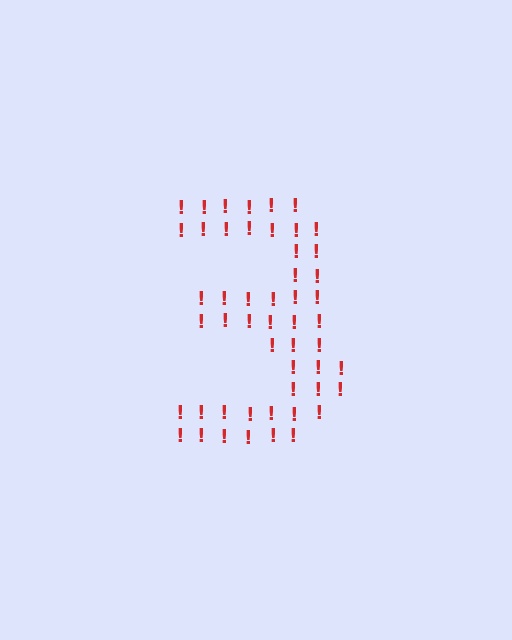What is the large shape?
The large shape is the digit 3.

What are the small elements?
The small elements are exclamation marks.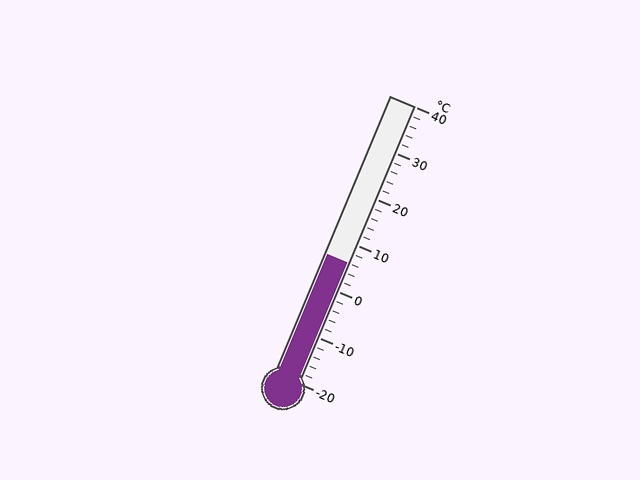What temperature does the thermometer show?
The thermometer shows approximately 6°C.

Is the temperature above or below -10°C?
The temperature is above -10°C.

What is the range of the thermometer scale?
The thermometer scale ranges from -20°C to 40°C.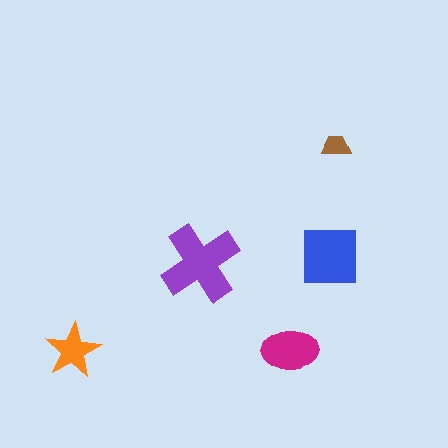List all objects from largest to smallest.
The purple cross, the blue square, the magenta ellipse, the orange star, the brown trapezoid.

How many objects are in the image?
There are 5 objects in the image.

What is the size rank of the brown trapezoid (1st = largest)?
5th.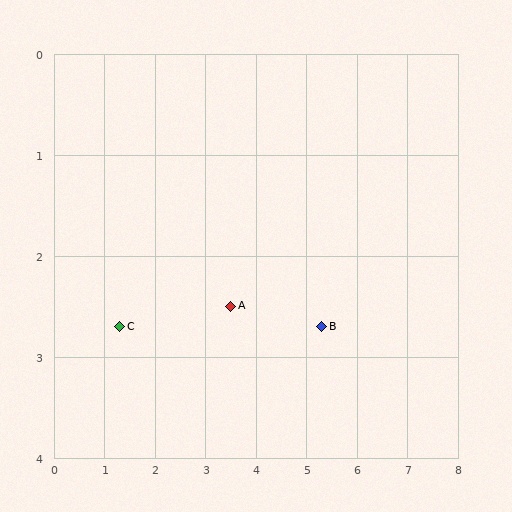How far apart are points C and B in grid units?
Points C and B are about 4.0 grid units apart.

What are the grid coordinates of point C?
Point C is at approximately (1.3, 2.7).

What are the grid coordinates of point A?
Point A is at approximately (3.5, 2.5).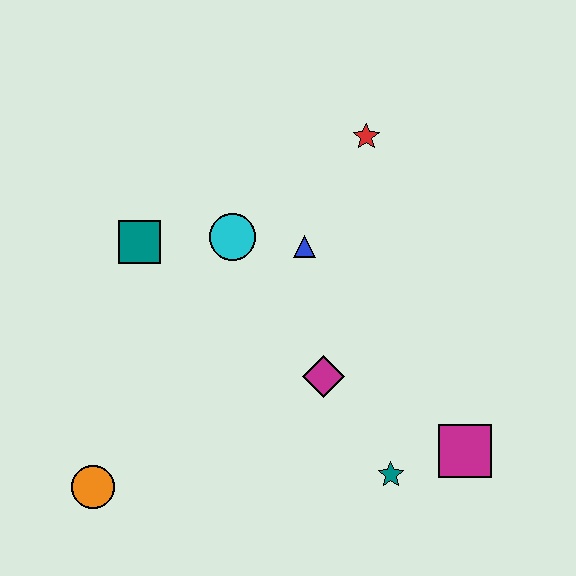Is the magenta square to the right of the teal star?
Yes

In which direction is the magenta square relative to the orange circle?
The magenta square is to the right of the orange circle.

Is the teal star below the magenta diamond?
Yes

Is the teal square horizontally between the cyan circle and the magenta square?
No